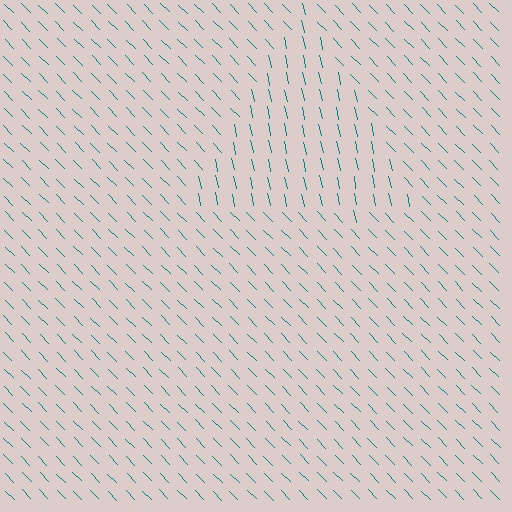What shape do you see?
I see a triangle.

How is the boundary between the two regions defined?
The boundary is defined purely by a change in line orientation (approximately 32 degrees difference). All lines are the same color and thickness.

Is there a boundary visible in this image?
Yes, there is a texture boundary formed by a change in line orientation.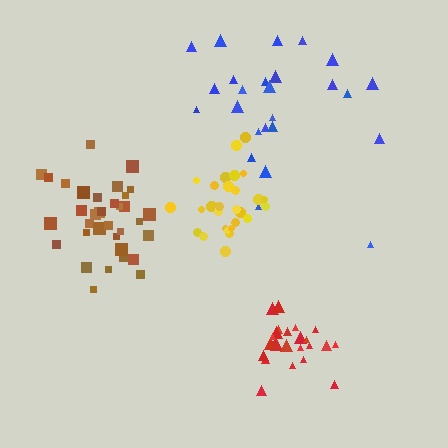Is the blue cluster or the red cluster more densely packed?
Red.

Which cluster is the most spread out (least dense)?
Blue.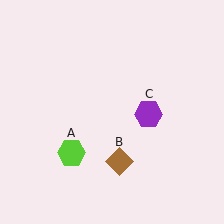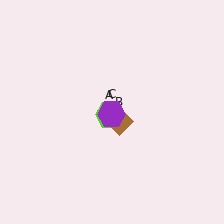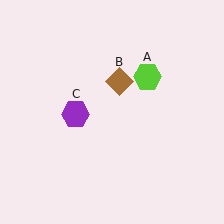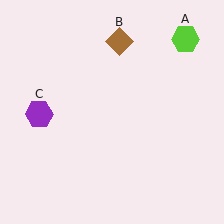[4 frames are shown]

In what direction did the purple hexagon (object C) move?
The purple hexagon (object C) moved left.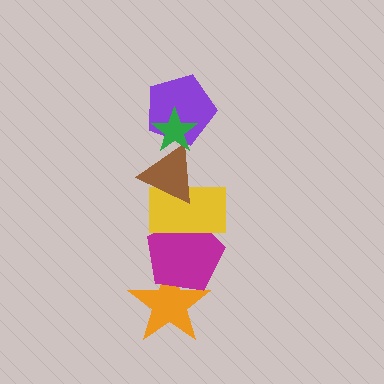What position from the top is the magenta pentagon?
The magenta pentagon is 5th from the top.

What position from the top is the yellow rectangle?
The yellow rectangle is 4th from the top.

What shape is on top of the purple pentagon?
The green star is on top of the purple pentagon.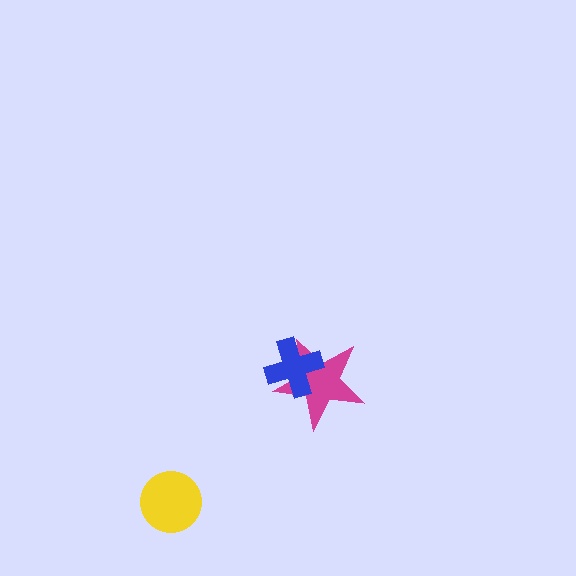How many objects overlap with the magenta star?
1 object overlaps with the magenta star.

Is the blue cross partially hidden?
No, no other shape covers it.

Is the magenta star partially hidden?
Yes, it is partially covered by another shape.